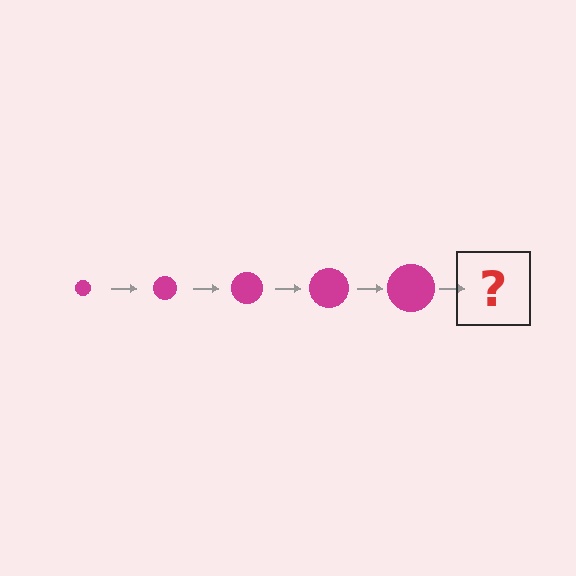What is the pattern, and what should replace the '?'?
The pattern is that the circle gets progressively larger each step. The '?' should be a magenta circle, larger than the previous one.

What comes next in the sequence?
The next element should be a magenta circle, larger than the previous one.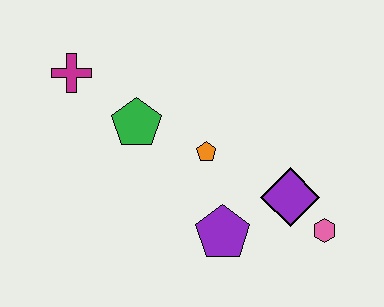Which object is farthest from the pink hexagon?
The magenta cross is farthest from the pink hexagon.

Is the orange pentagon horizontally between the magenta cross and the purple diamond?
Yes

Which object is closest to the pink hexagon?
The purple diamond is closest to the pink hexagon.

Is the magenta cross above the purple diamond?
Yes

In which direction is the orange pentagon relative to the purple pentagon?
The orange pentagon is above the purple pentagon.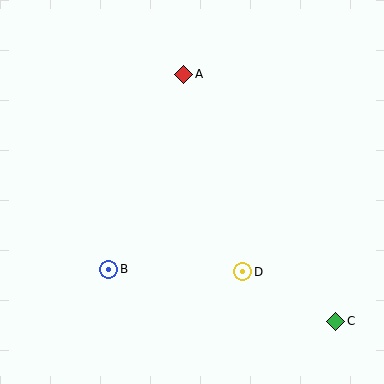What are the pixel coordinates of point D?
Point D is at (243, 272).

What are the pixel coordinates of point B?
Point B is at (109, 269).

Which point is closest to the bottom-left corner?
Point B is closest to the bottom-left corner.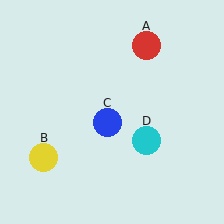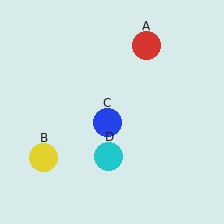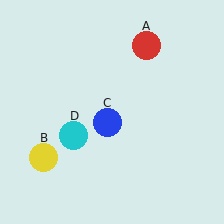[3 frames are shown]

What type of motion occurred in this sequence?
The cyan circle (object D) rotated clockwise around the center of the scene.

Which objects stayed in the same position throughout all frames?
Red circle (object A) and yellow circle (object B) and blue circle (object C) remained stationary.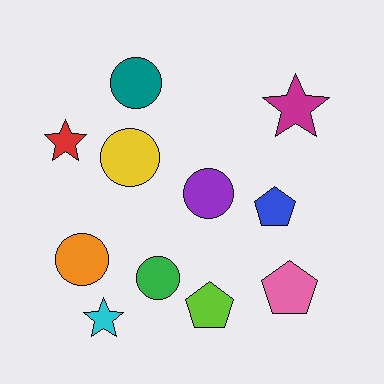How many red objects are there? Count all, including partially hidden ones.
There is 1 red object.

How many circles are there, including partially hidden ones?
There are 5 circles.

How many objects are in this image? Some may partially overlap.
There are 11 objects.